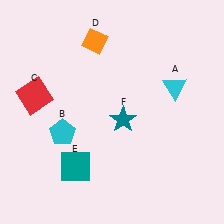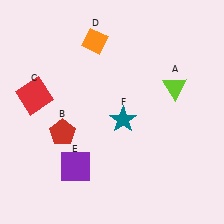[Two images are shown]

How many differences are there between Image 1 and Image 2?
There are 3 differences between the two images.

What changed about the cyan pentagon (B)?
In Image 1, B is cyan. In Image 2, it changed to red.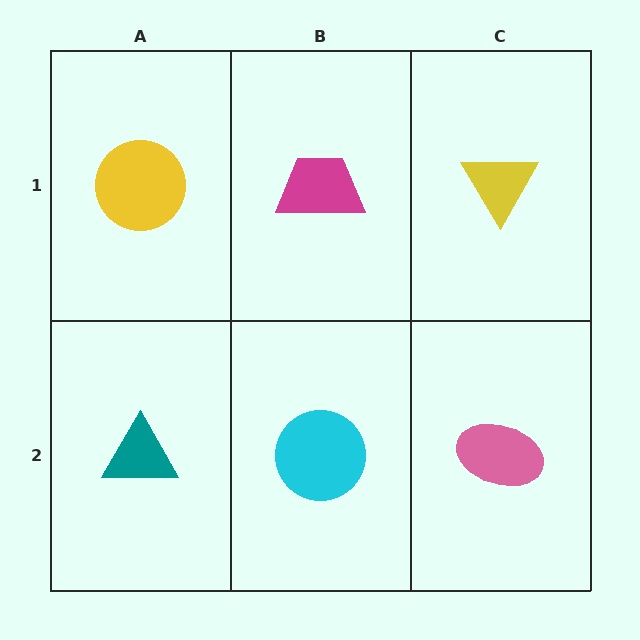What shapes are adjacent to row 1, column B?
A cyan circle (row 2, column B), a yellow circle (row 1, column A), a yellow triangle (row 1, column C).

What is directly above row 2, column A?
A yellow circle.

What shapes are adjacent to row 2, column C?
A yellow triangle (row 1, column C), a cyan circle (row 2, column B).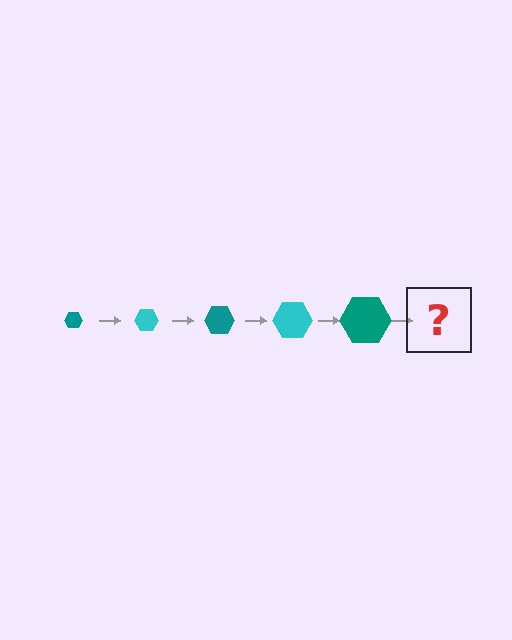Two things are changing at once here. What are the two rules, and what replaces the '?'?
The two rules are that the hexagon grows larger each step and the color cycles through teal and cyan. The '?' should be a cyan hexagon, larger than the previous one.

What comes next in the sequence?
The next element should be a cyan hexagon, larger than the previous one.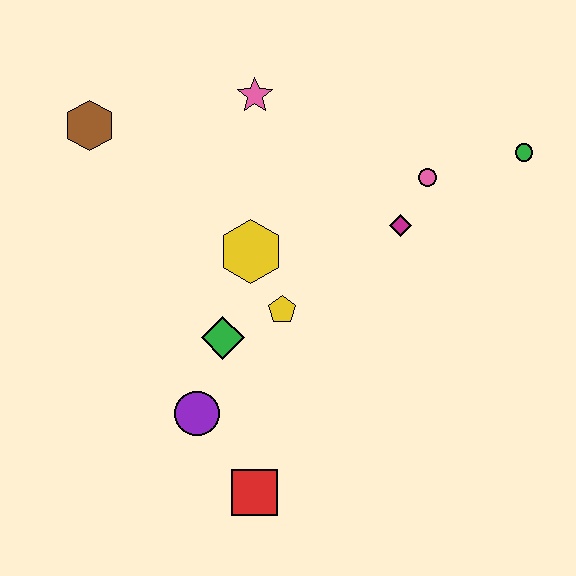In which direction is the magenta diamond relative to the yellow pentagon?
The magenta diamond is to the right of the yellow pentagon.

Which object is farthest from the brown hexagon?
The green circle is farthest from the brown hexagon.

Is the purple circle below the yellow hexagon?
Yes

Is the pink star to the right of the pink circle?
No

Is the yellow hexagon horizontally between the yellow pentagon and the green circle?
No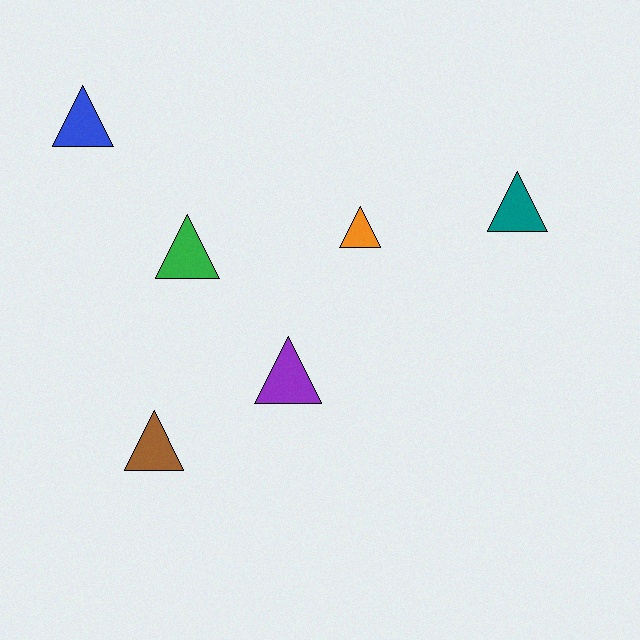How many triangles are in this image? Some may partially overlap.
There are 6 triangles.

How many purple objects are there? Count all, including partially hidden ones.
There is 1 purple object.